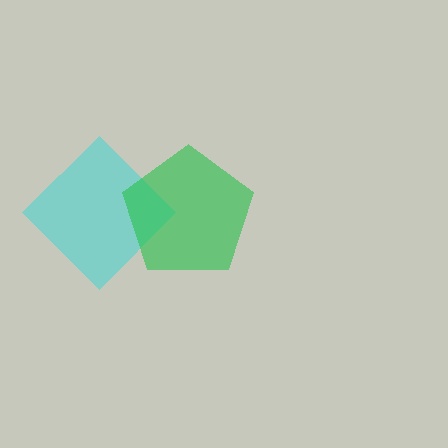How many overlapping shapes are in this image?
There are 2 overlapping shapes in the image.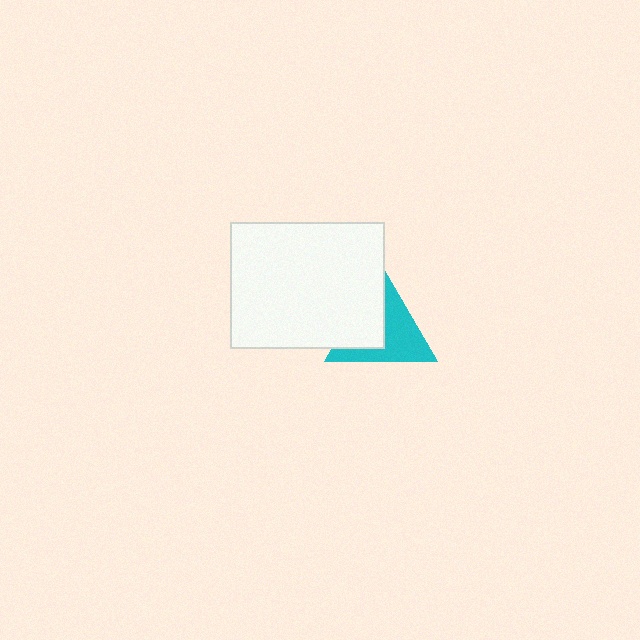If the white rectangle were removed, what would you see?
You would see the complete cyan triangle.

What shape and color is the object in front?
The object in front is a white rectangle.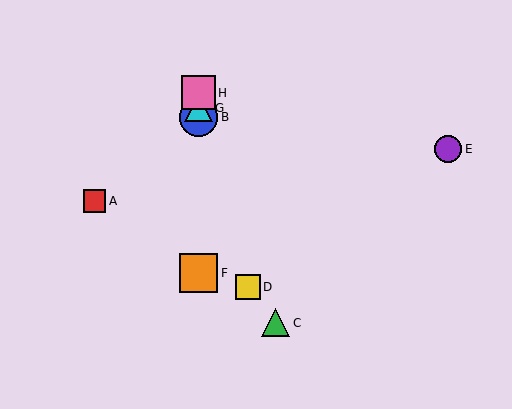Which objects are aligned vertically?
Objects B, F, G, H are aligned vertically.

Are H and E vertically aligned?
No, H is at x≈199 and E is at x≈448.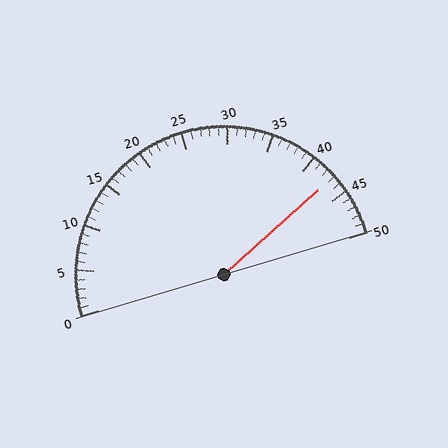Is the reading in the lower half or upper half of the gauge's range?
The reading is in the upper half of the range (0 to 50).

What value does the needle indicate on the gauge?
The needle indicates approximately 43.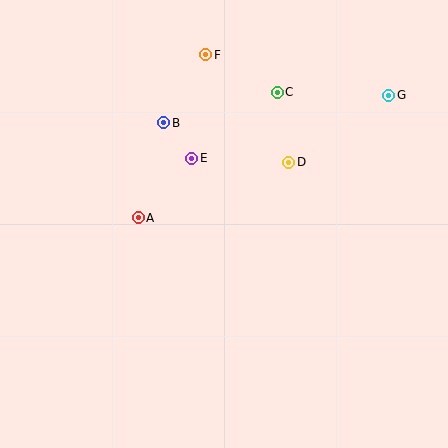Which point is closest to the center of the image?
Point E at (192, 158) is closest to the center.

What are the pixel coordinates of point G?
Point G is at (389, 95).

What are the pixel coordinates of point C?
Point C is at (277, 92).